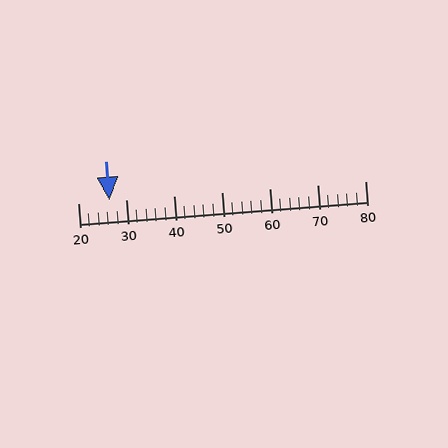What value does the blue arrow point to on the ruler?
The blue arrow points to approximately 27.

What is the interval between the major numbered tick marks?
The major tick marks are spaced 10 units apart.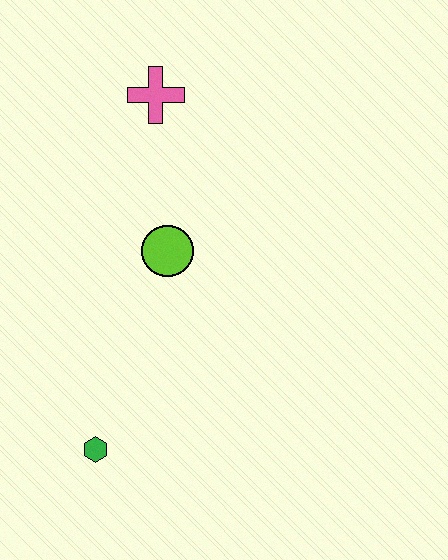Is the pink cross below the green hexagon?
No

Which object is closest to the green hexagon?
The lime circle is closest to the green hexagon.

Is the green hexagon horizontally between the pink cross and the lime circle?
No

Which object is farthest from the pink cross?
The green hexagon is farthest from the pink cross.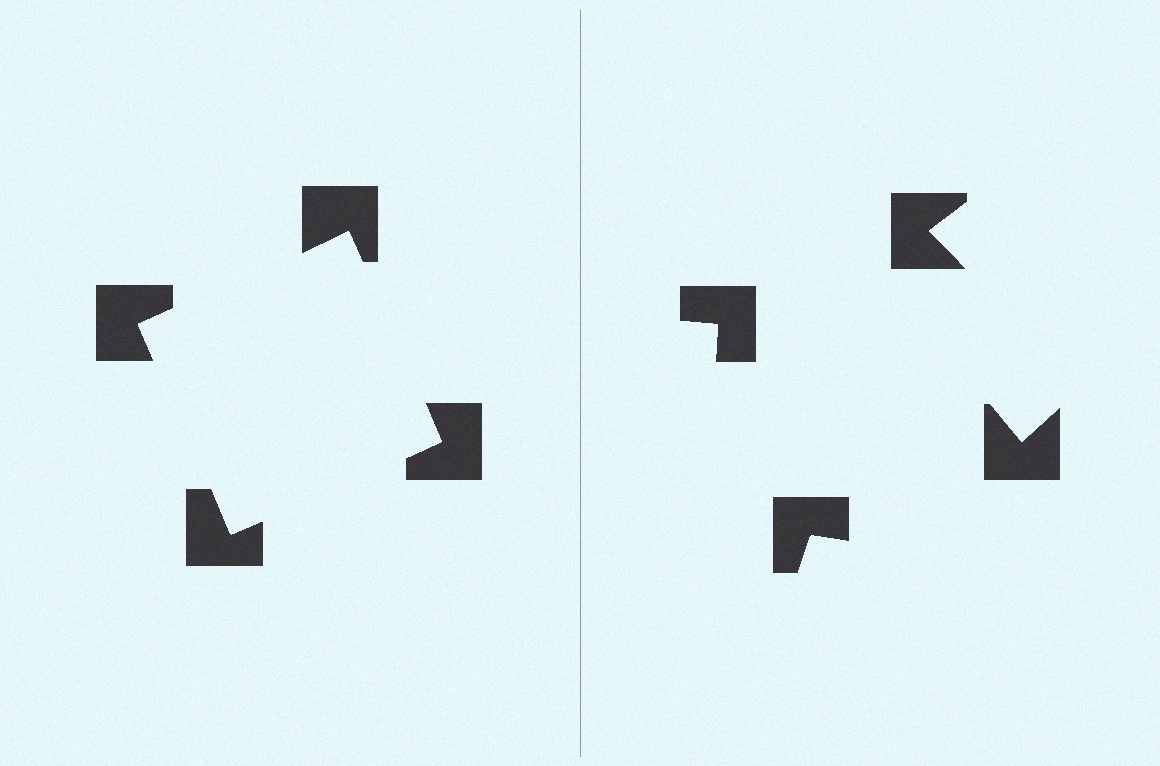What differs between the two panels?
The notched squares are positioned identically on both sides; only the wedge orientations differ. On the left they align to a square; on the right they are misaligned.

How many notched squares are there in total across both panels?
8 — 4 on each side.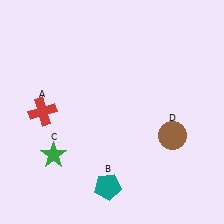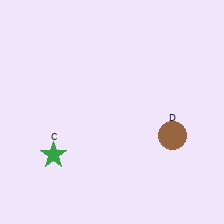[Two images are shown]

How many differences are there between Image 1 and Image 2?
There are 2 differences between the two images.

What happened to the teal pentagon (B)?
The teal pentagon (B) was removed in Image 2. It was in the bottom-left area of Image 1.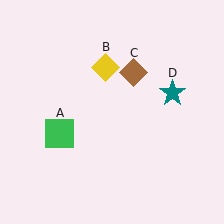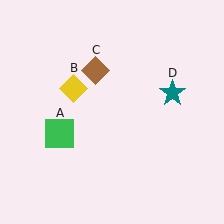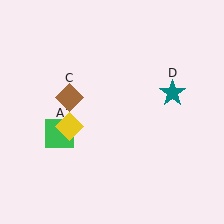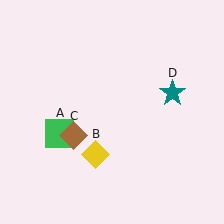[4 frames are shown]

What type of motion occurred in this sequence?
The yellow diamond (object B), brown diamond (object C) rotated counterclockwise around the center of the scene.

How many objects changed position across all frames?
2 objects changed position: yellow diamond (object B), brown diamond (object C).